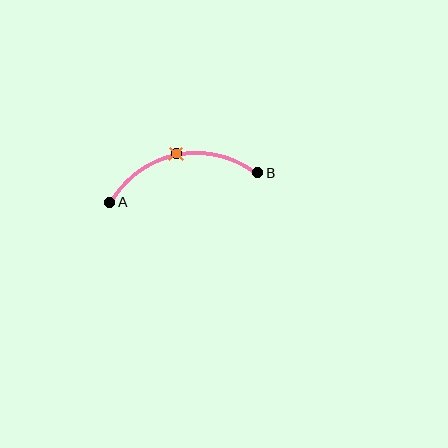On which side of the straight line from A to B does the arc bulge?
The arc bulges above the straight line connecting A and B.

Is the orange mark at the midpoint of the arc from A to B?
Yes. The orange mark lies on the arc at equal arc-length from both A and B — it is the arc midpoint.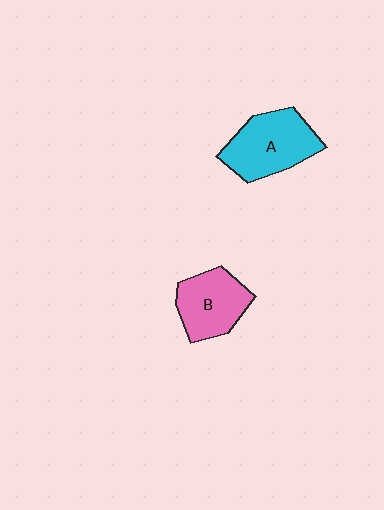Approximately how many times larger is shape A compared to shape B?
Approximately 1.2 times.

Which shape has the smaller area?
Shape B (pink).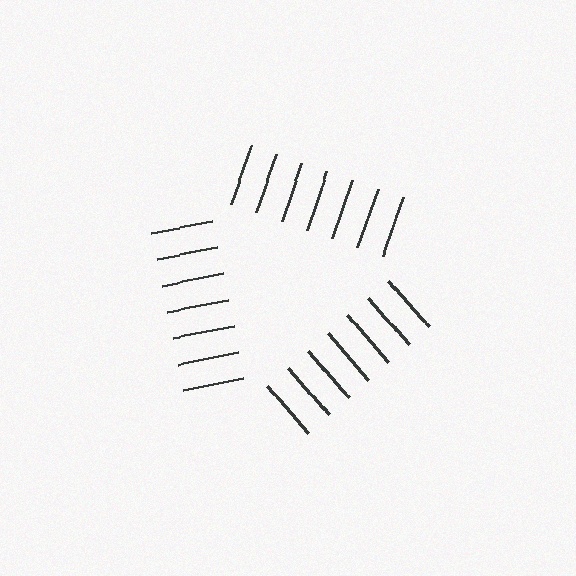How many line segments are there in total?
21 — 7 along each of the 3 edges.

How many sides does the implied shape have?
3 sides — the line-ends trace a triangle.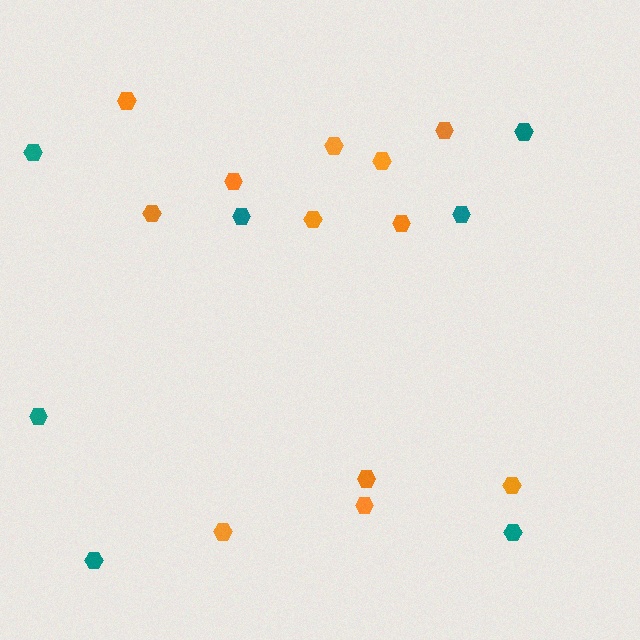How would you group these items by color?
There are 2 groups: one group of teal hexagons (7) and one group of orange hexagons (12).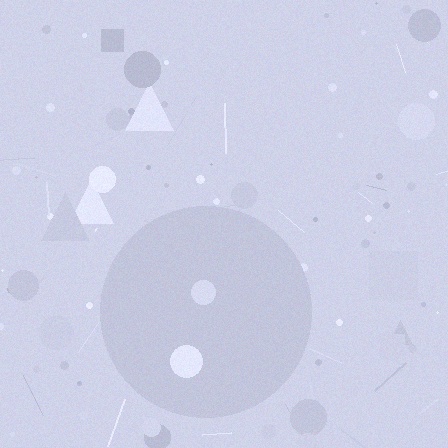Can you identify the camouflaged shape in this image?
The camouflaged shape is a circle.